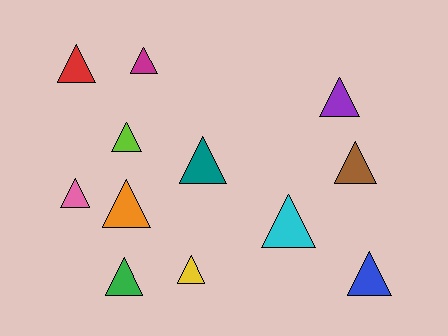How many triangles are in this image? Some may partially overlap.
There are 12 triangles.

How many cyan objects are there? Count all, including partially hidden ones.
There is 1 cyan object.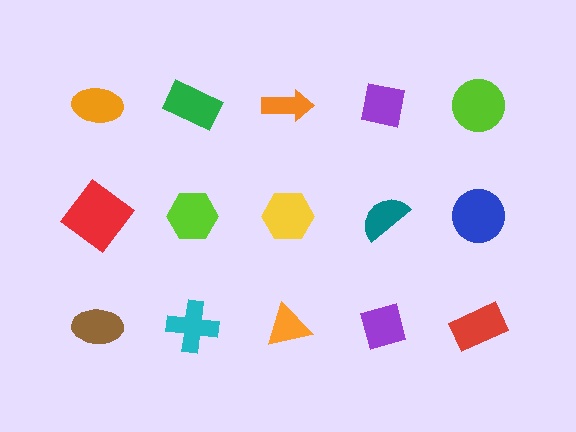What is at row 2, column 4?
A teal semicircle.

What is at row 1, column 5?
A lime circle.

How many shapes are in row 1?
5 shapes.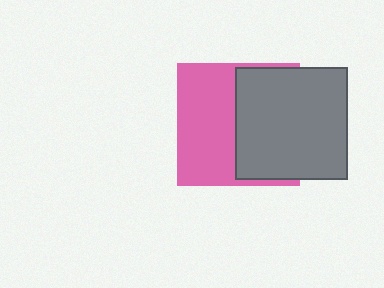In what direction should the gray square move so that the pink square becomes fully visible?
The gray square should move right. That is the shortest direction to clear the overlap and leave the pink square fully visible.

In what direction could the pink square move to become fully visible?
The pink square could move left. That would shift it out from behind the gray square entirely.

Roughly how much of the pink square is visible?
About half of it is visible (roughly 52%).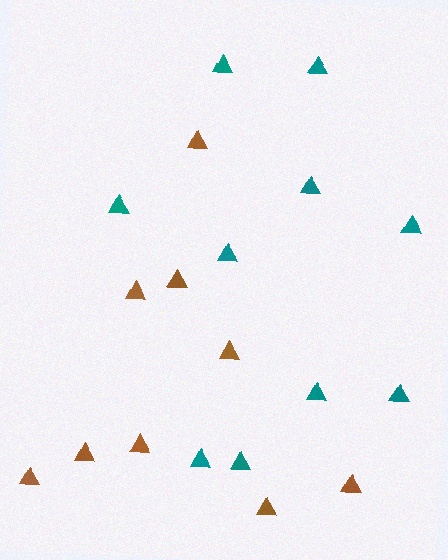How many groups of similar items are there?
There are 2 groups: one group of teal triangles (10) and one group of brown triangles (9).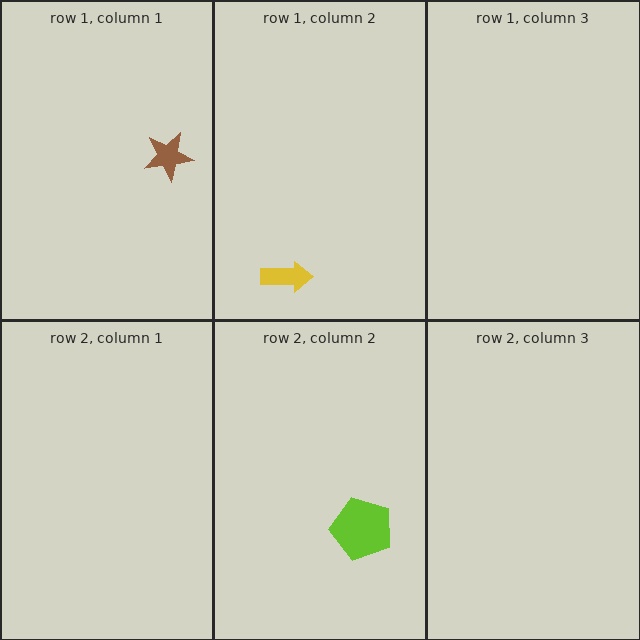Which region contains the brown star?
The row 1, column 1 region.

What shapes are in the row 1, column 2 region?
The yellow arrow.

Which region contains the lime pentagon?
The row 2, column 2 region.